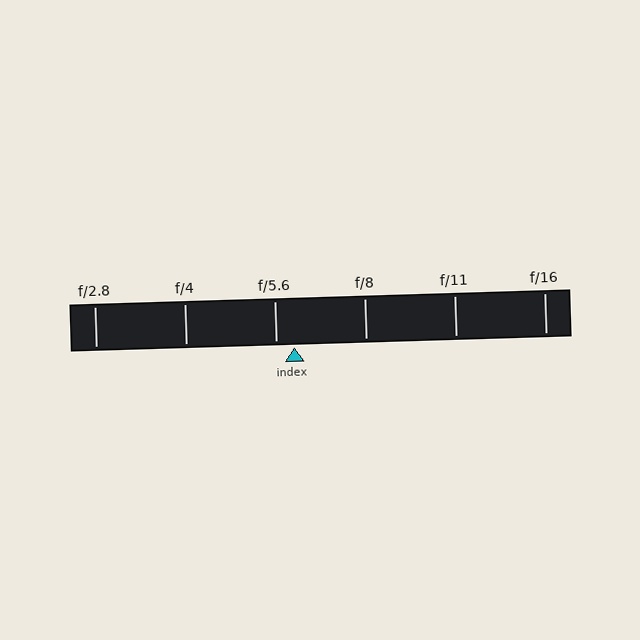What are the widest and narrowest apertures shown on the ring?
The widest aperture shown is f/2.8 and the narrowest is f/16.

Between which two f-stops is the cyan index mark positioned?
The index mark is between f/5.6 and f/8.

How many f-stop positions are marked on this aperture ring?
There are 6 f-stop positions marked.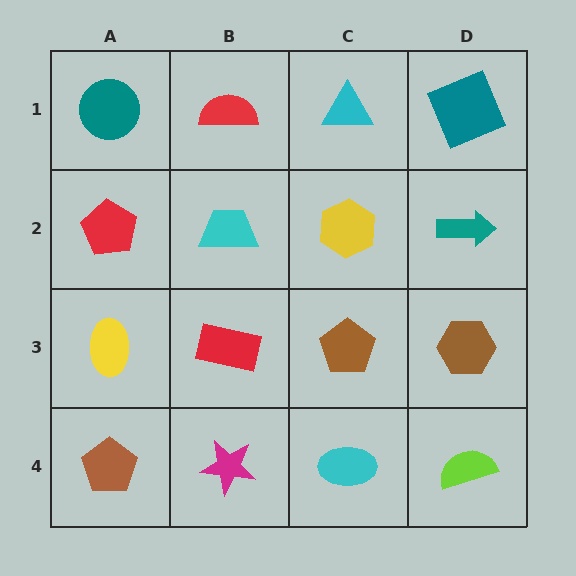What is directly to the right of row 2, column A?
A cyan trapezoid.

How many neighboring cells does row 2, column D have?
3.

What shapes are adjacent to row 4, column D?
A brown hexagon (row 3, column D), a cyan ellipse (row 4, column C).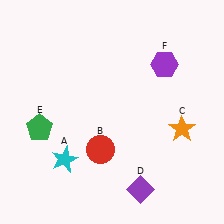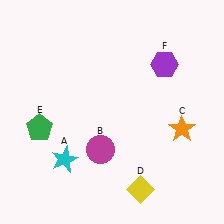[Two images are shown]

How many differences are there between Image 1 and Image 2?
There are 2 differences between the two images.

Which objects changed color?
B changed from red to magenta. D changed from purple to yellow.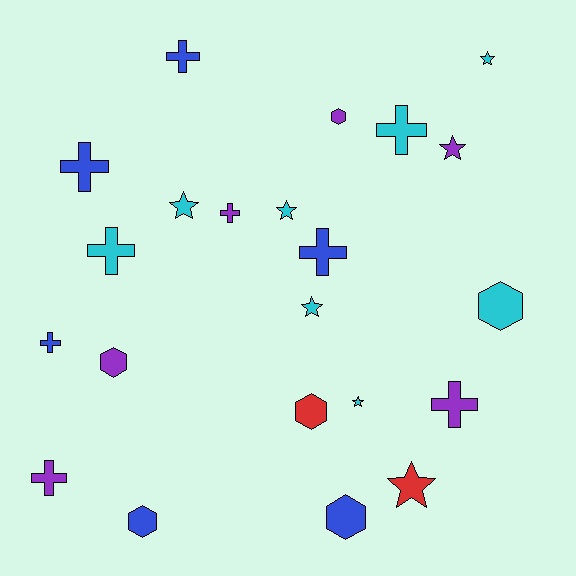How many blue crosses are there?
There are 4 blue crosses.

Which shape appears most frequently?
Cross, with 9 objects.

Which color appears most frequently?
Cyan, with 8 objects.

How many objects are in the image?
There are 22 objects.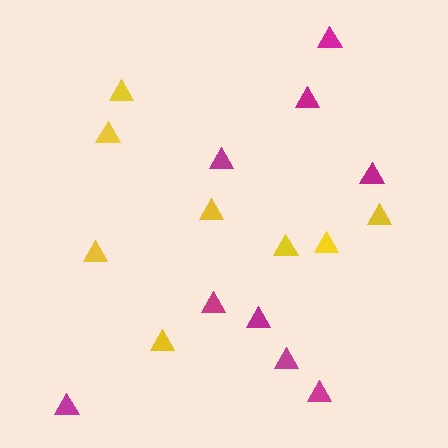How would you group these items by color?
There are 2 groups: one group of yellow triangles (8) and one group of magenta triangles (9).